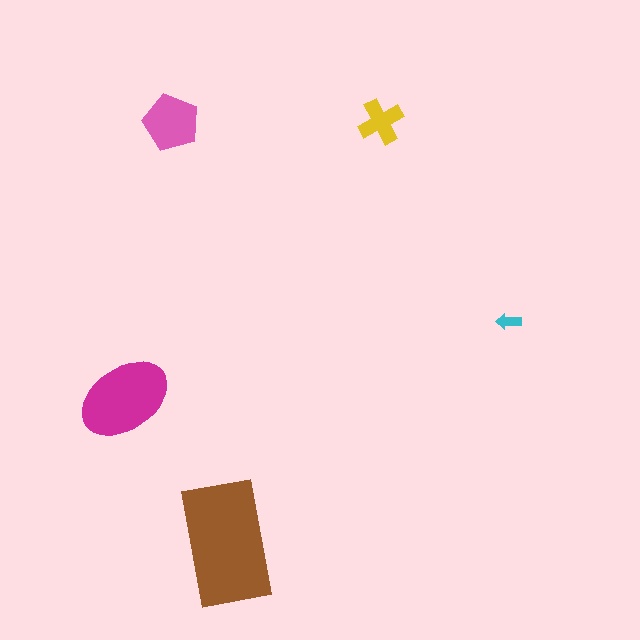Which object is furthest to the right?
The cyan arrow is rightmost.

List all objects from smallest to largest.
The cyan arrow, the yellow cross, the pink pentagon, the magenta ellipse, the brown rectangle.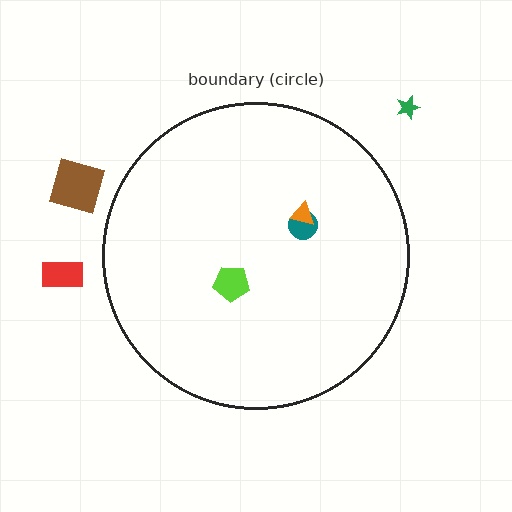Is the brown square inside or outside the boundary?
Outside.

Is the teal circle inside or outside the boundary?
Inside.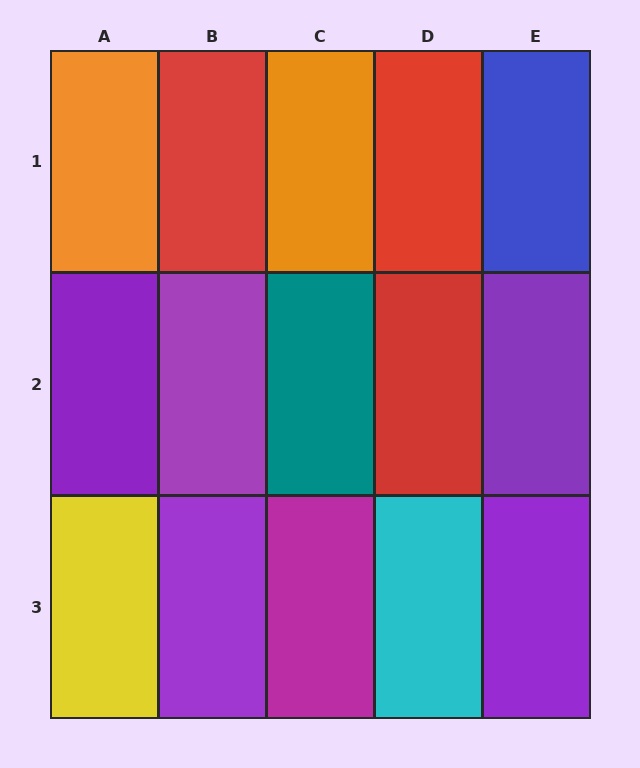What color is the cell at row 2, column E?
Purple.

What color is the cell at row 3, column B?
Purple.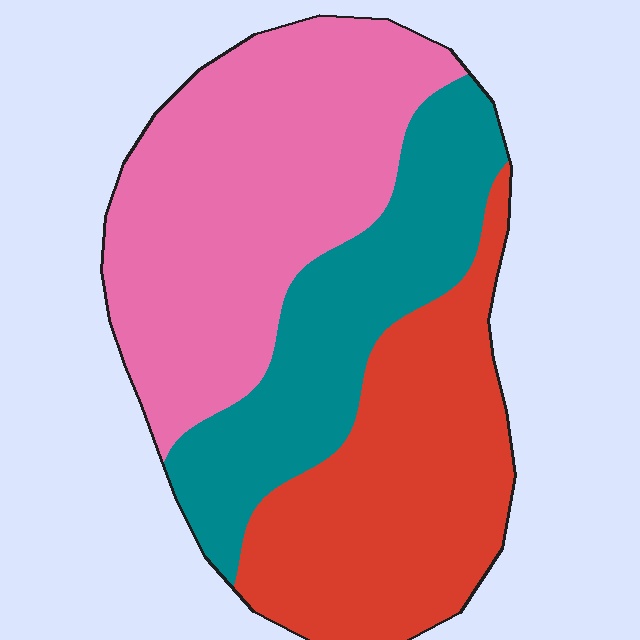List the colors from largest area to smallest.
From largest to smallest: pink, red, teal.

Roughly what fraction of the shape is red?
Red covers roughly 30% of the shape.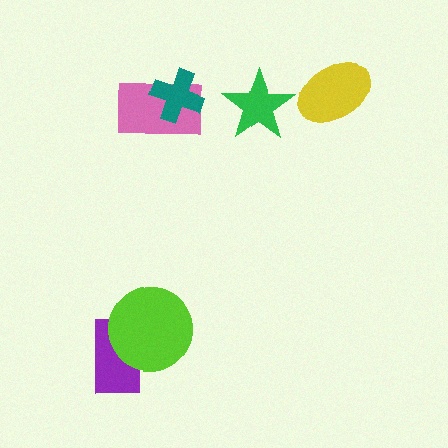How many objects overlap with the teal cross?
1 object overlaps with the teal cross.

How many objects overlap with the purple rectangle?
1 object overlaps with the purple rectangle.